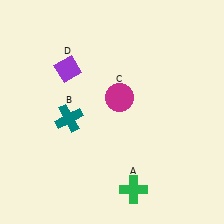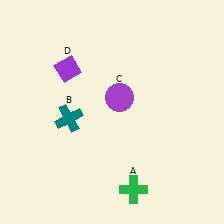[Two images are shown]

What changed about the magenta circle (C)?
In Image 1, C is magenta. In Image 2, it changed to purple.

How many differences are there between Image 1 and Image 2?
There is 1 difference between the two images.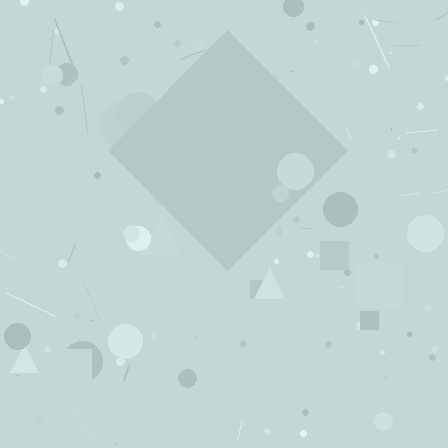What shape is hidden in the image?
A diamond is hidden in the image.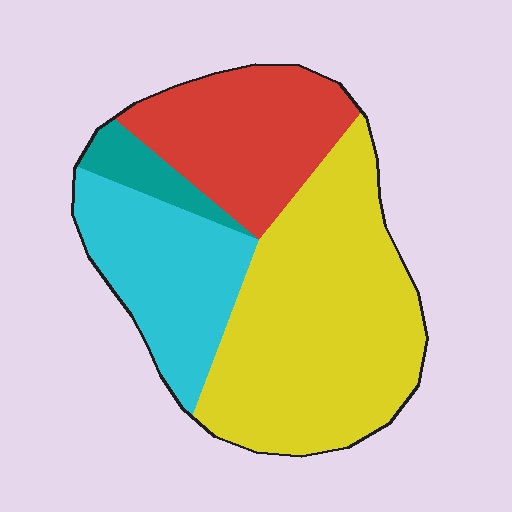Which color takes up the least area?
Teal, at roughly 5%.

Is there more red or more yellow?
Yellow.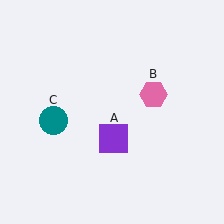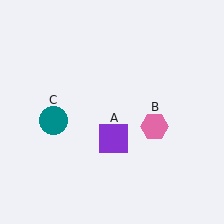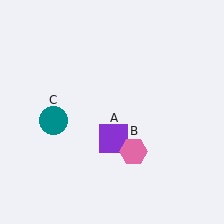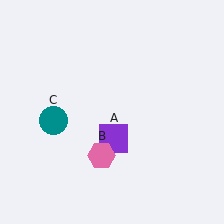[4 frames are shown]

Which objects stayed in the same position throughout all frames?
Purple square (object A) and teal circle (object C) remained stationary.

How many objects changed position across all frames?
1 object changed position: pink hexagon (object B).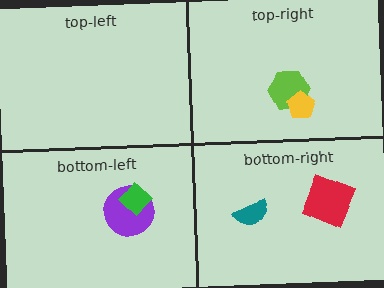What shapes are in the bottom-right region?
The red square, the teal semicircle.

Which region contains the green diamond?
The bottom-left region.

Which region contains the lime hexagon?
The top-right region.